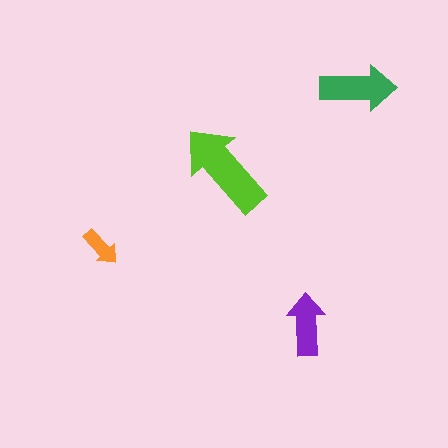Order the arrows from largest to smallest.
the lime one, the green one, the purple one, the orange one.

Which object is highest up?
The green arrow is topmost.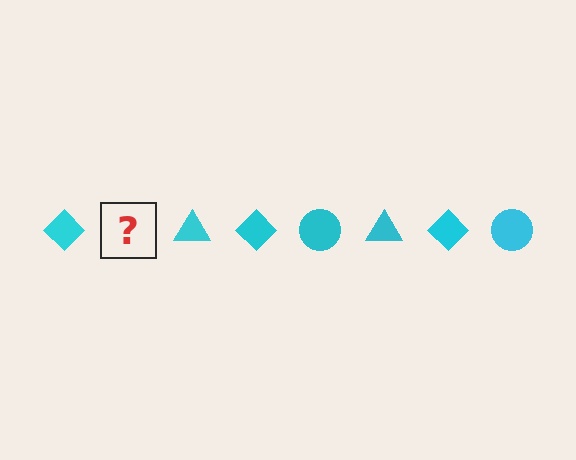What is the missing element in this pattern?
The missing element is a cyan circle.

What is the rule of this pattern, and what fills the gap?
The rule is that the pattern cycles through diamond, circle, triangle shapes in cyan. The gap should be filled with a cyan circle.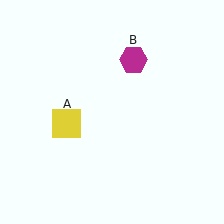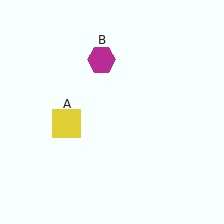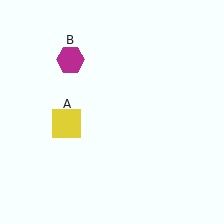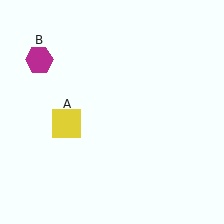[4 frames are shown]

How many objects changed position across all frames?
1 object changed position: magenta hexagon (object B).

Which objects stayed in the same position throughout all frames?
Yellow square (object A) remained stationary.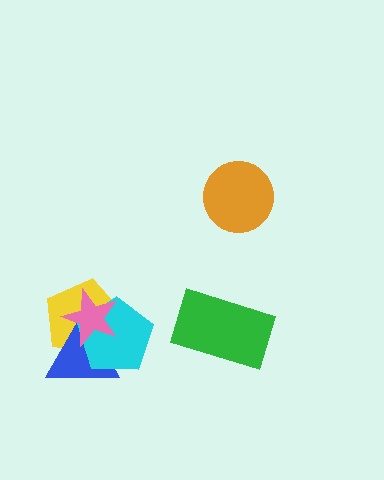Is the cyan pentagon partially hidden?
Yes, it is partially covered by another shape.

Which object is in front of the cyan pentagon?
The pink star is in front of the cyan pentagon.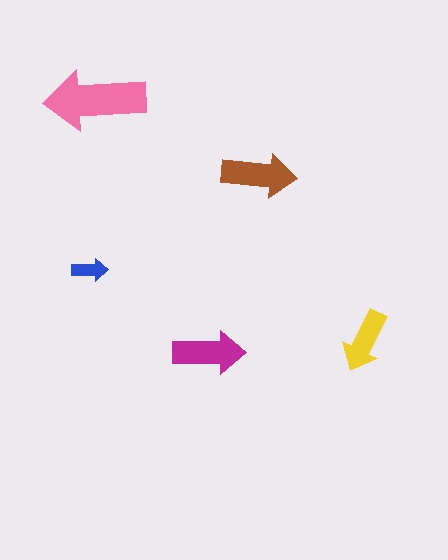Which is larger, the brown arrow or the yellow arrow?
The brown one.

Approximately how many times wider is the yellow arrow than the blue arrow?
About 1.5 times wider.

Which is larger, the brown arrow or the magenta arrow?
The brown one.